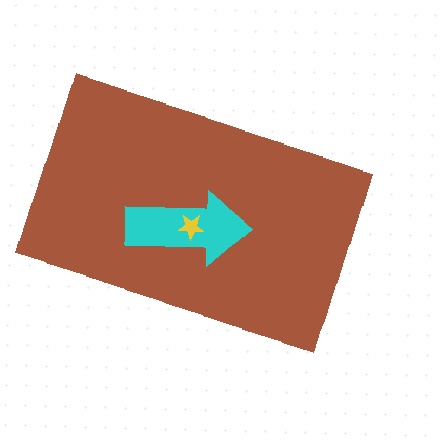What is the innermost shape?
The yellow star.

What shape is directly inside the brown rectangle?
The cyan arrow.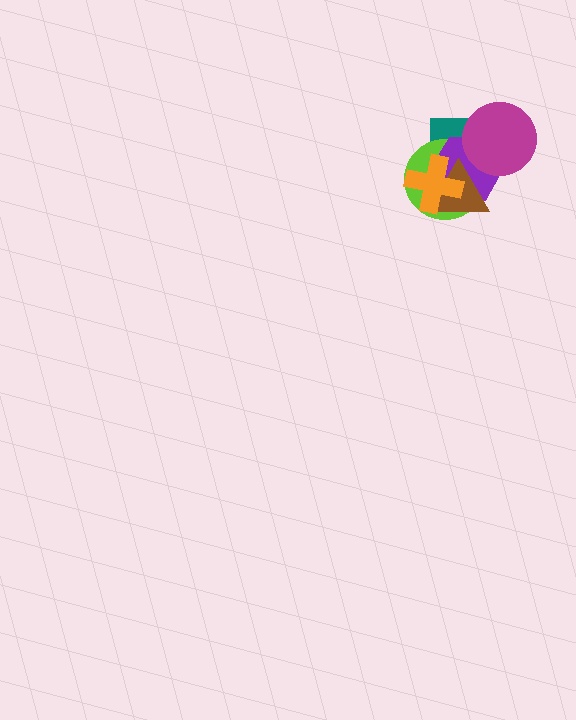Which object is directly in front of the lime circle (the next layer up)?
The purple hexagon is directly in front of the lime circle.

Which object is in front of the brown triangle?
The orange cross is in front of the brown triangle.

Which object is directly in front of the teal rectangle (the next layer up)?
The lime circle is directly in front of the teal rectangle.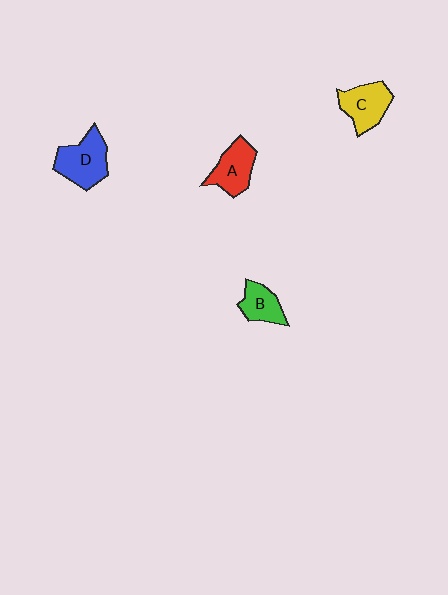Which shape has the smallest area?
Shape B (green).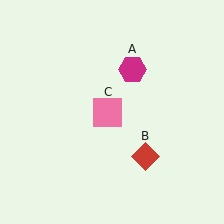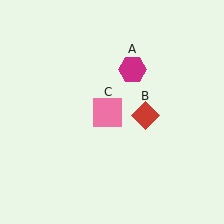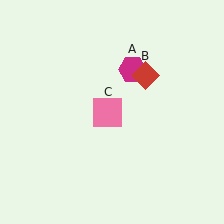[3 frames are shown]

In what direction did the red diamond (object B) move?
The red diamond (object B) moved up.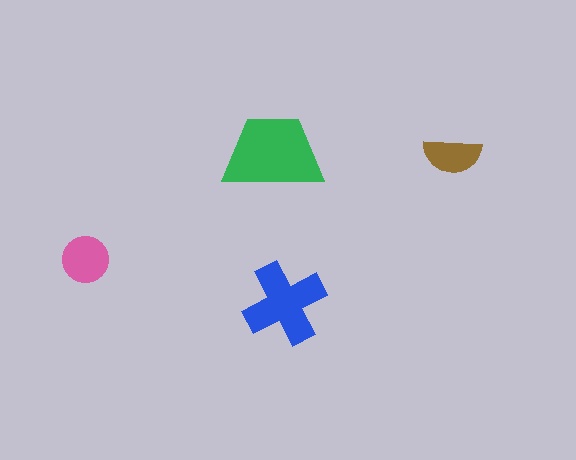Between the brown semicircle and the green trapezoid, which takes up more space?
The green trapezoid.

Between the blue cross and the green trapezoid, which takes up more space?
The green trapezoid.